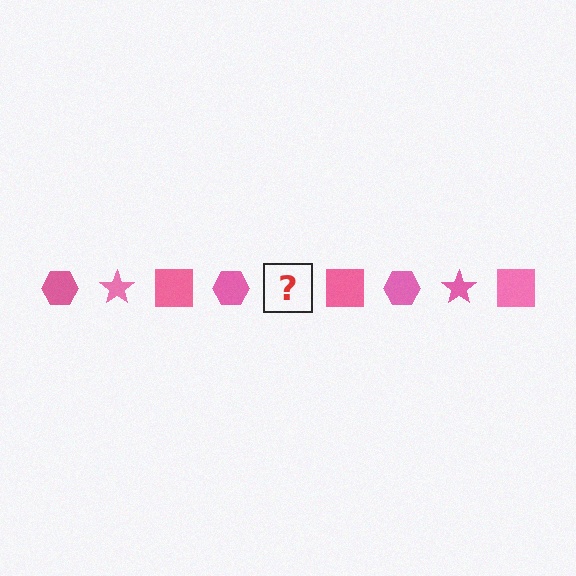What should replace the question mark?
The question mark should be replaced with a pink star.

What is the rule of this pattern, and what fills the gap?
The rule is that the pattern cycles through hexagon, star, square shapes in pink. The gap should be filled with a pink star.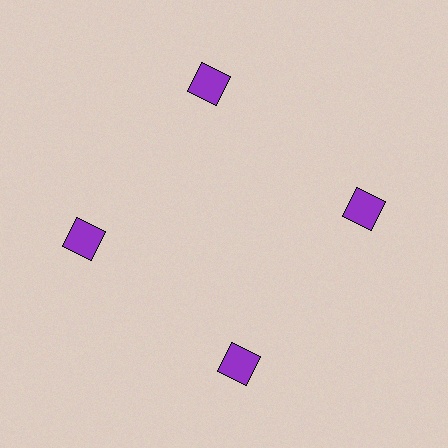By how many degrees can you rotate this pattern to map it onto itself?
The pattern maps onto itself every 90 degrees of rotation.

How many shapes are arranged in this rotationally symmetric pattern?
There are 4 shapes, arranged in 4 groups of 1.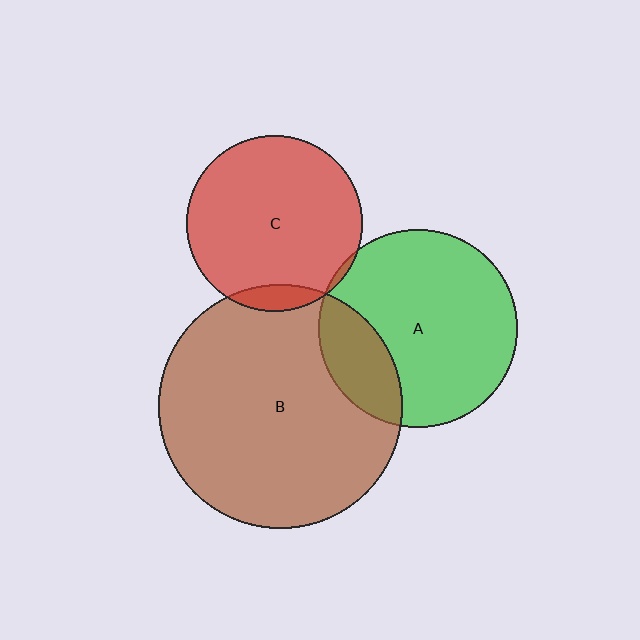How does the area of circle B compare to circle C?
Approximately 1.9 times.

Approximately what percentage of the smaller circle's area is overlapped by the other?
Approximately 5%.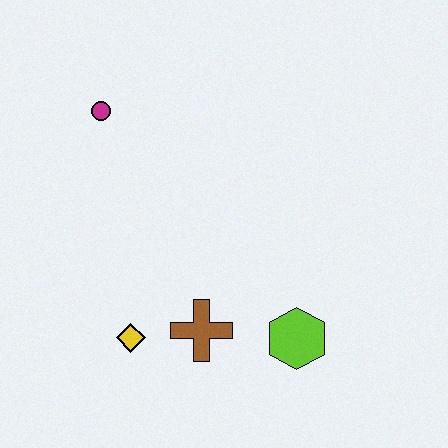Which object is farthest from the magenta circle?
The lime hexagon is farthest from the magenta circle.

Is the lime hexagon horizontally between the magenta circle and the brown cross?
No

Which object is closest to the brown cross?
The yellow diamond is closest to the brown cross.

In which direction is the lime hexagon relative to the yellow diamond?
The lime hexagon is to the right of the yellow diamond.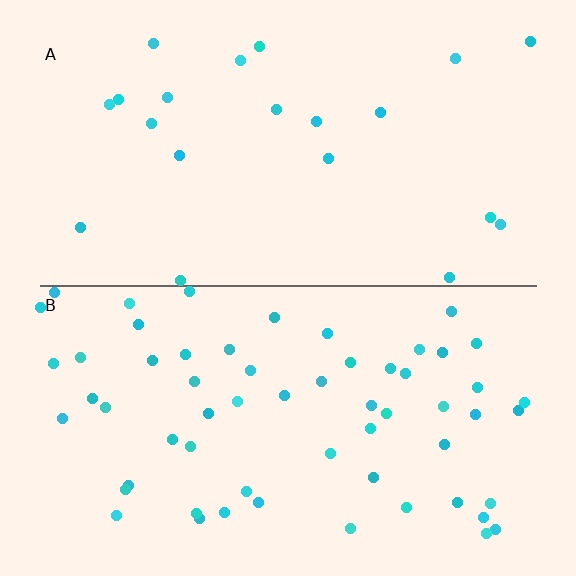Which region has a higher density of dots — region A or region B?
B (the bottom).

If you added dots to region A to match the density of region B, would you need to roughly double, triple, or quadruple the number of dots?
Approximately triple.